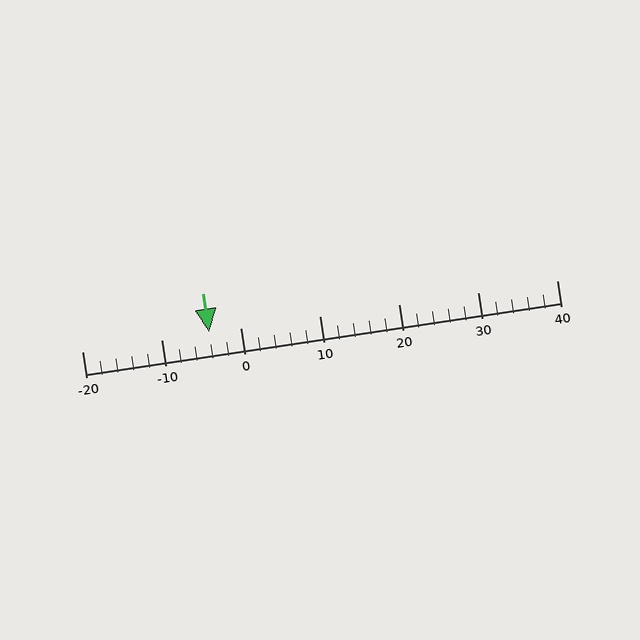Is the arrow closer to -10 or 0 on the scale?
The arrow is closer to 0.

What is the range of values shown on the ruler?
The ruler shows values from -20 to 40.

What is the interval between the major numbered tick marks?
The major tick marks are spaced 10 units apart.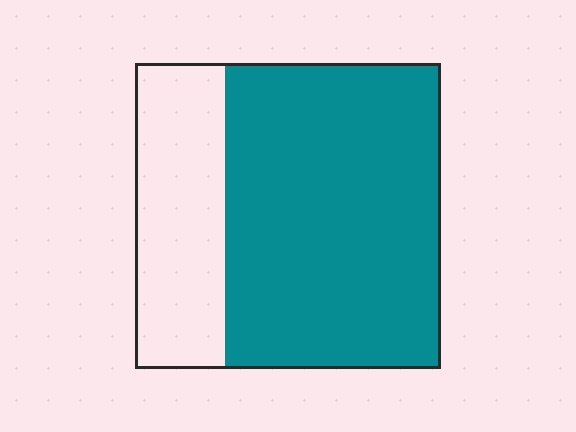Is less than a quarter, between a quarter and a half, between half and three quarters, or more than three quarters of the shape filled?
Between half and three quarters.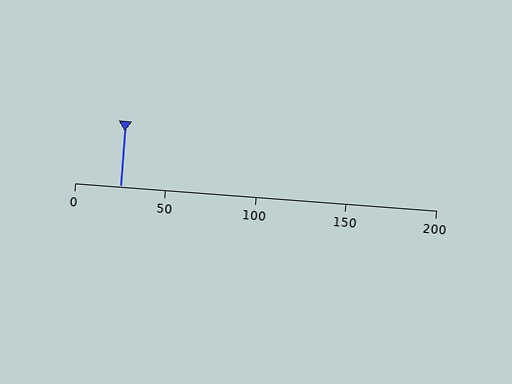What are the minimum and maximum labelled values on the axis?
The axis runs from 0 to 200.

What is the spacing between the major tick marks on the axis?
The major ticks are spaced 50 apart.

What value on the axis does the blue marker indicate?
The marker indicates approximately 25.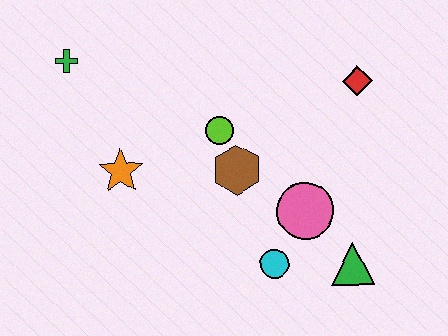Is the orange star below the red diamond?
Yes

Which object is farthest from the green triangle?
The green cross is farthest from the green triangle.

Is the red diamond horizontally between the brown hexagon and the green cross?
No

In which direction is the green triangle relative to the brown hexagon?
The green triangle is to the right of the brown hexagon.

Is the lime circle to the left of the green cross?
No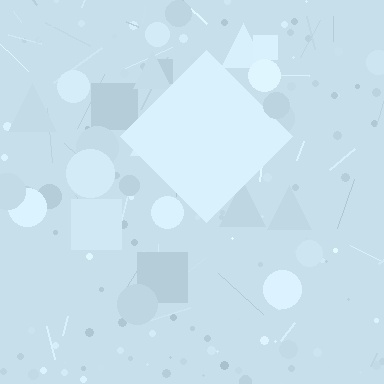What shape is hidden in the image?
A diamond is hidden in the image.